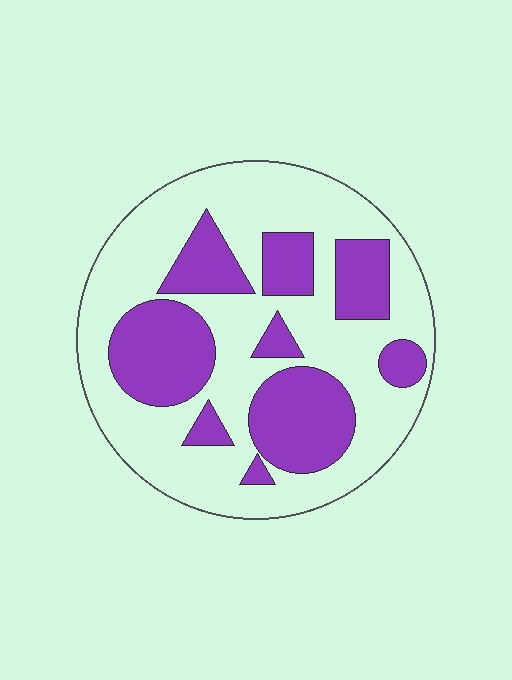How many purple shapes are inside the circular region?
9.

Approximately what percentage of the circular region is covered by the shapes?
Approximately 35%.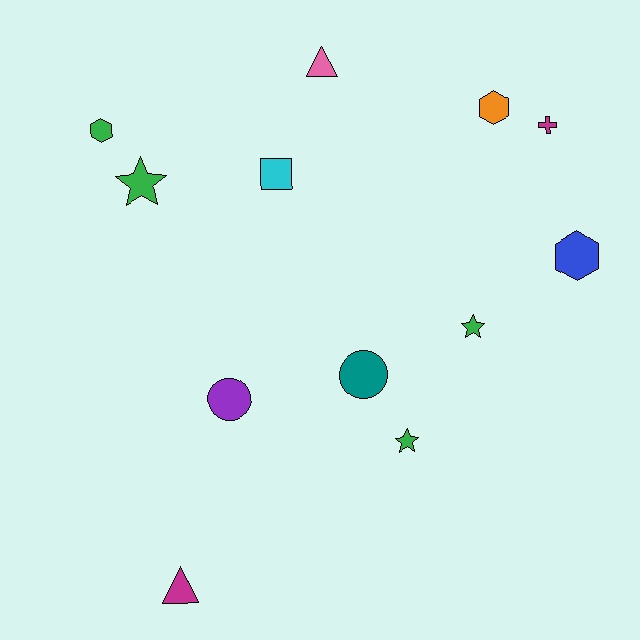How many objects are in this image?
There are 12 objects.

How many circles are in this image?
There are 2 circles.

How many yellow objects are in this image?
There are no yellow objects.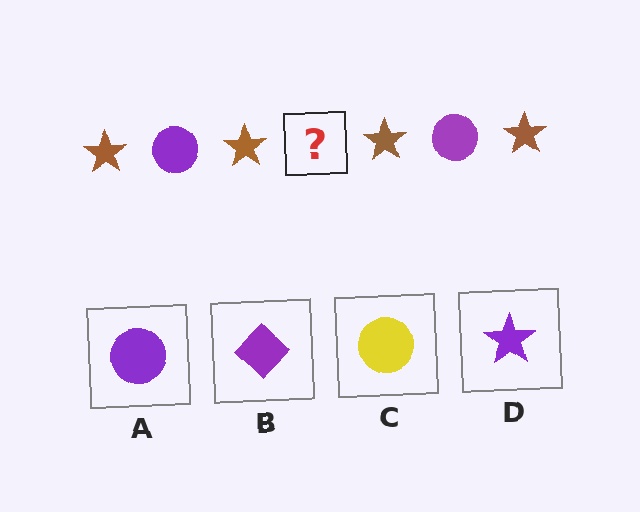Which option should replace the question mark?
Option A.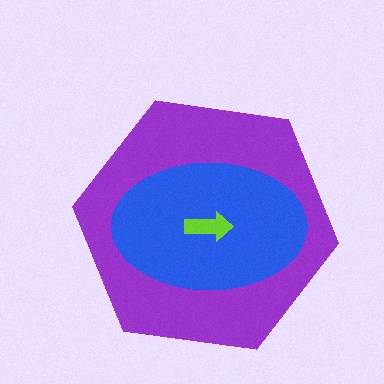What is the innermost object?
The lime arrow.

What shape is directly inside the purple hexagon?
The blue ellipse.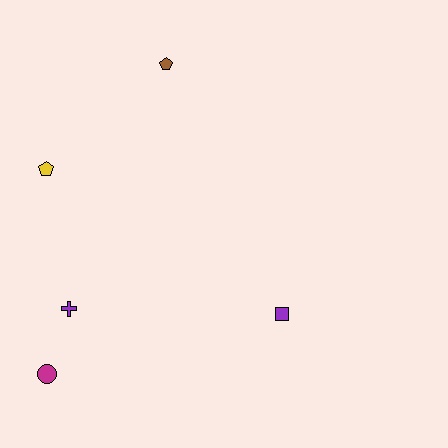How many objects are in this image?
There are 5 objects.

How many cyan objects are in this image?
There are no cyan objects.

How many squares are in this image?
There is 1 square.